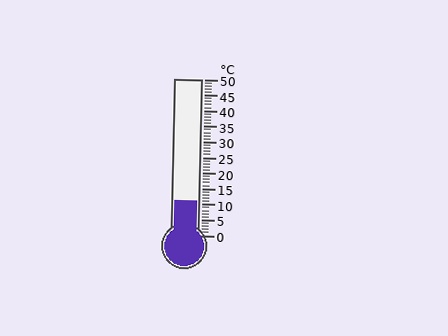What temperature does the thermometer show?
The thermometer shows approximately 11°C.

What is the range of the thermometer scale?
The thermometer scale ranges from 0°C to 50°C.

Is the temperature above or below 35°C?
The temperature is below 35°C.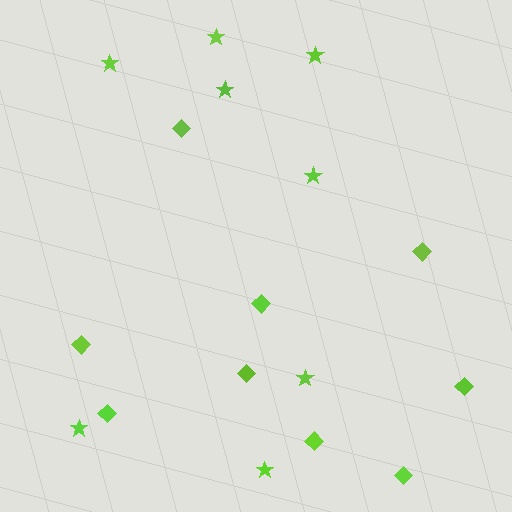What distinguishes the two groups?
There are 2 groups: one group of diamonds (9) and one group of stars (8).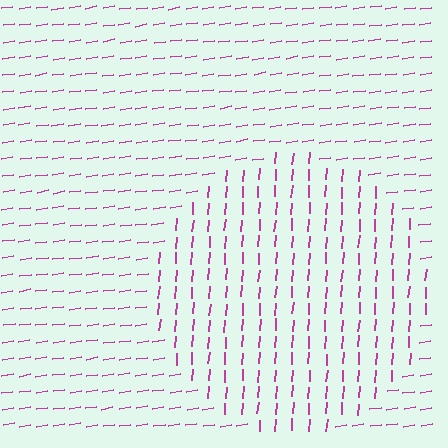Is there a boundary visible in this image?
Yes, there is a texture boundary formed by a change in line orientation.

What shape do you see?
I see a circle.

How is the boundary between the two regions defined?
The boundary is defined purely by a change in line orientation (approximately 77 degrees difference). All lines are the same color and thickness.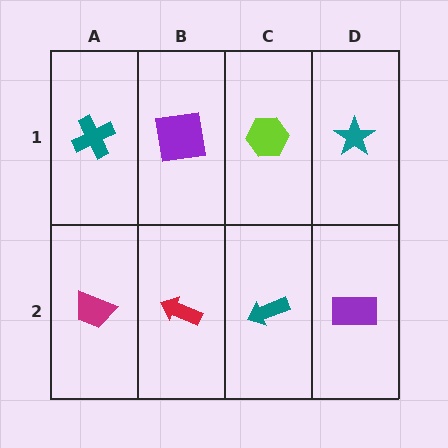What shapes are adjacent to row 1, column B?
A red arrow (row 2, column B), a teal cross (row 1, column A), a lime hexagon (row 1, column C).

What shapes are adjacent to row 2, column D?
A teal star (row 1, column D), a teal arrow (row 2, column C).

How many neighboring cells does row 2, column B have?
3.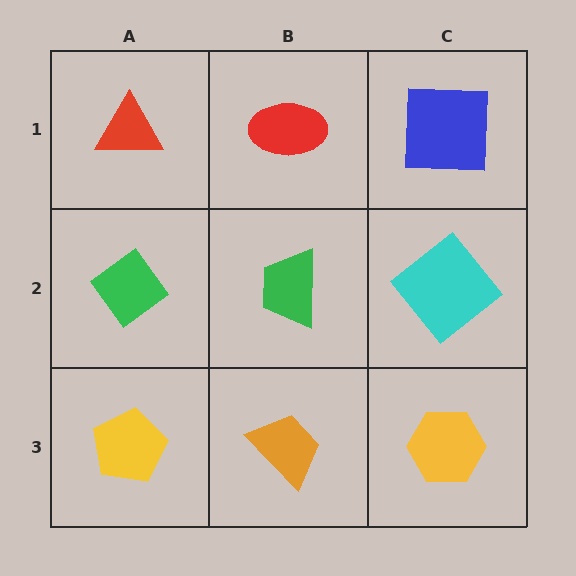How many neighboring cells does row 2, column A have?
3.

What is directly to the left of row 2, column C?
A green trapezoid.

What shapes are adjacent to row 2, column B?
A red ellipse (row 1, column B), an orange trapezoid (row 3, column B), a green diamond (row 2, column A), a cyan diamond (row 2, column C).